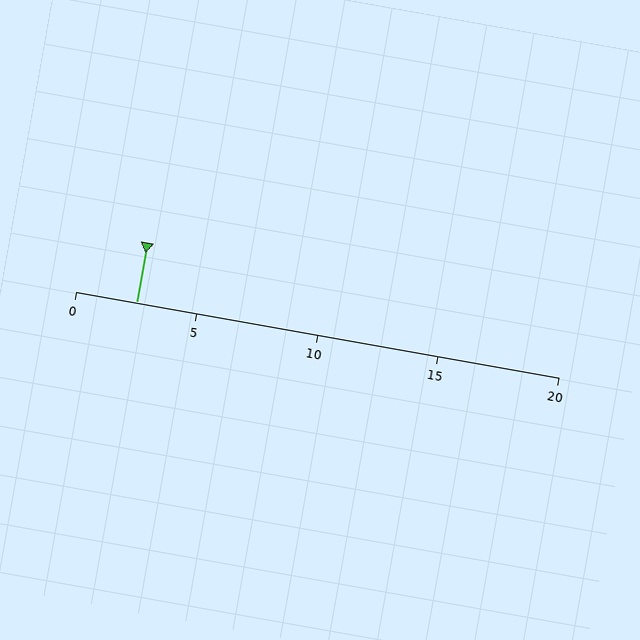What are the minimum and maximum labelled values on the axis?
The axis runs from 0 to 20.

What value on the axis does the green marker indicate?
The marker indicates approximately 2.5.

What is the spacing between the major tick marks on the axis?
The major ticks are spaced 5 apart.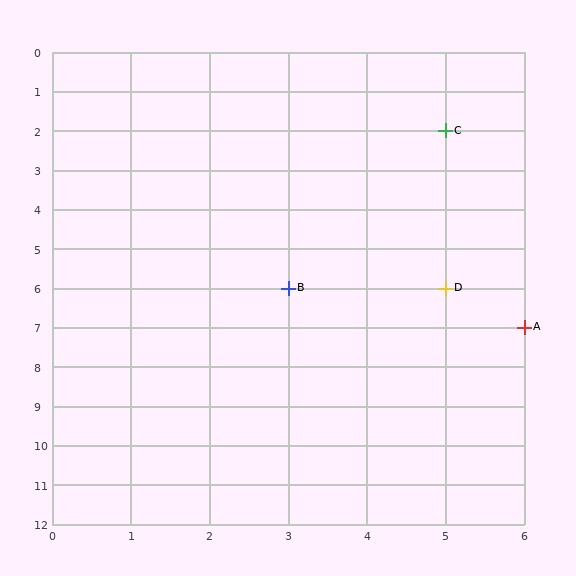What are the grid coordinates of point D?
Point D is at grid coordinates (5, 6).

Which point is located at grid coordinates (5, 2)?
Point C is at (5, 2).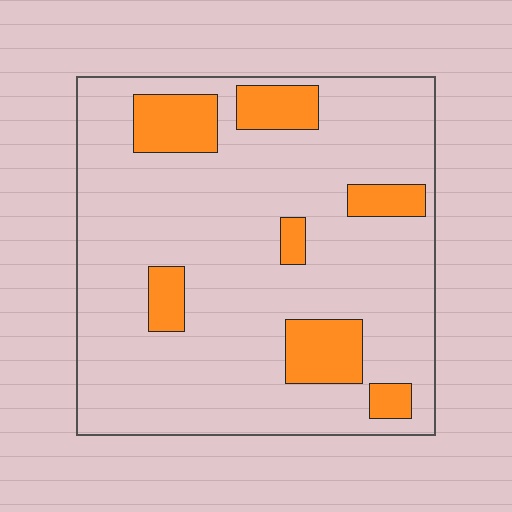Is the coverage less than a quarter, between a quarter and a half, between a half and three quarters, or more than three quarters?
Less than a quarter.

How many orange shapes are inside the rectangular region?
7.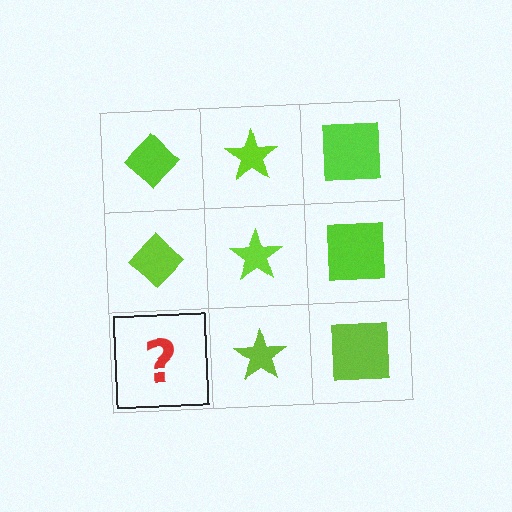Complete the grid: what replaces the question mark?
The question mark should be replaced with a lime diamond.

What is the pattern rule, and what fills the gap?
The rule is that each column has a consistent shape. The gap should be filled with a lime diamond.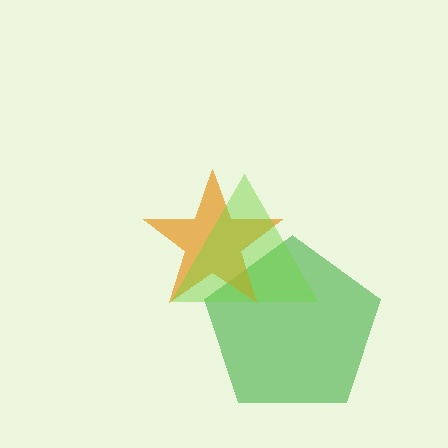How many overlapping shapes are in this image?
There are 3 overlapping shapes in the image.